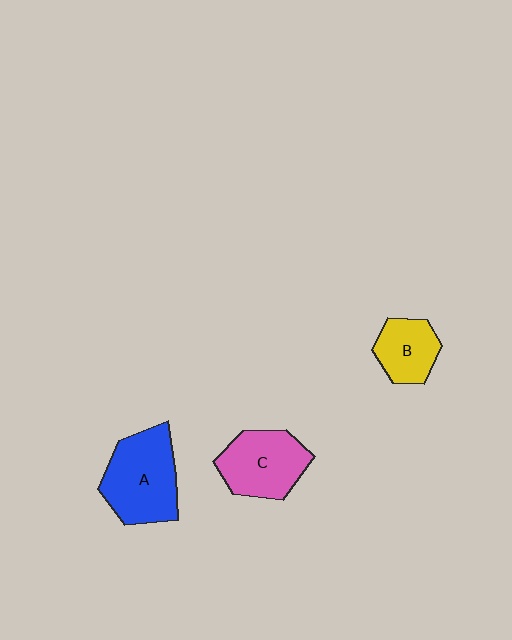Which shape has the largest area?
Shape A (blue).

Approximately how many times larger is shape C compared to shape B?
Approximately 1.4 times.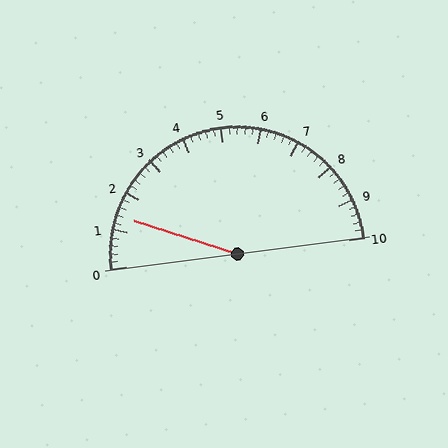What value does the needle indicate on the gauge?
The needle indicates approximately 1.4.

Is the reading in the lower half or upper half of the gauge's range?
The reading is in the lower half of the range (0 to 10).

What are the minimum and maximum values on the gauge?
The gauge ranges from 0 to 10.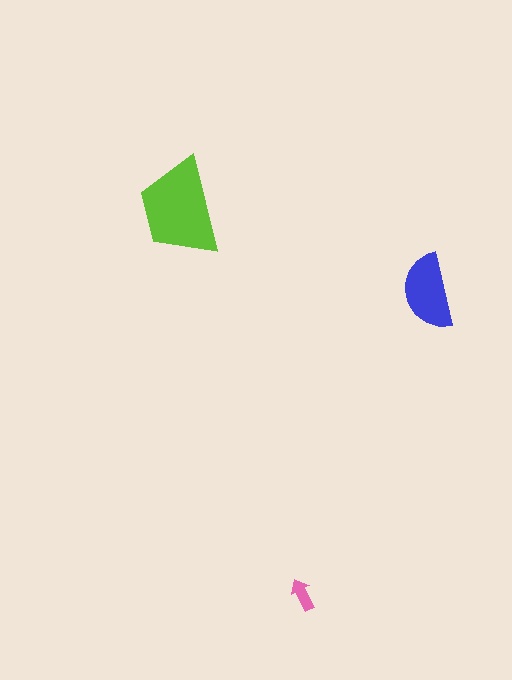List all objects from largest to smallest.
The lime trapezoid, the blue semicircle, the pink arrow.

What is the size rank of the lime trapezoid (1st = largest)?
1st.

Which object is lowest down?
The pink arrow is bottommost.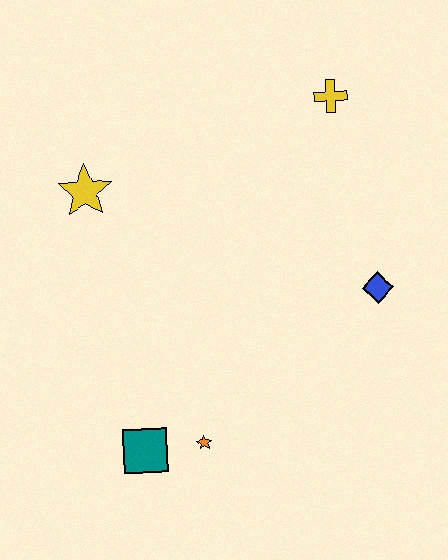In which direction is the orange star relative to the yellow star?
The orange star is below the yellow star.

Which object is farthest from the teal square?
The yellow cross is farthest from the teal square.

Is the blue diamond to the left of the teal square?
No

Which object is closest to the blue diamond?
The yellow cross is closest to the blue diamond.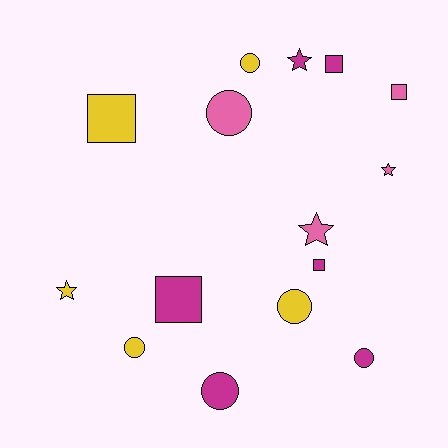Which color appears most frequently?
Magenta, with 6 objects.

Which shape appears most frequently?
Circle, with 6 objects.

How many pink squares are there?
There is 1 pink square.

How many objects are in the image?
There are 15 objects.